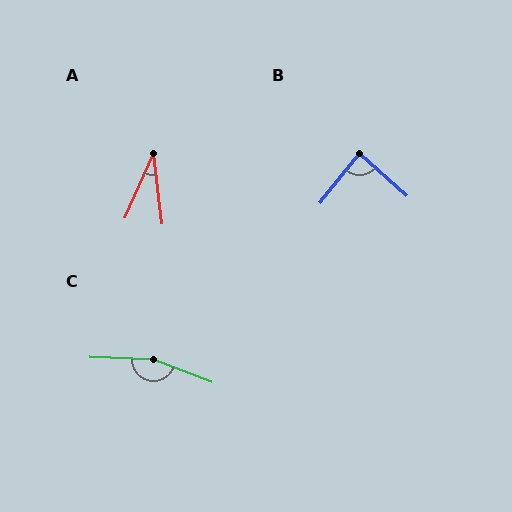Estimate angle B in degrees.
Approximately 87 degrees.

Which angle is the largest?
C, at approximately 161 degrees.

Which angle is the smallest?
A, at approximately 30 degrees.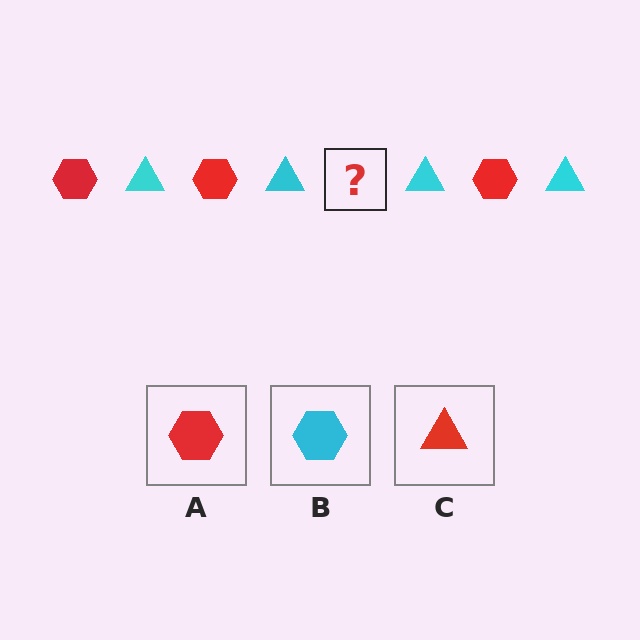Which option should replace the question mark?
Option A.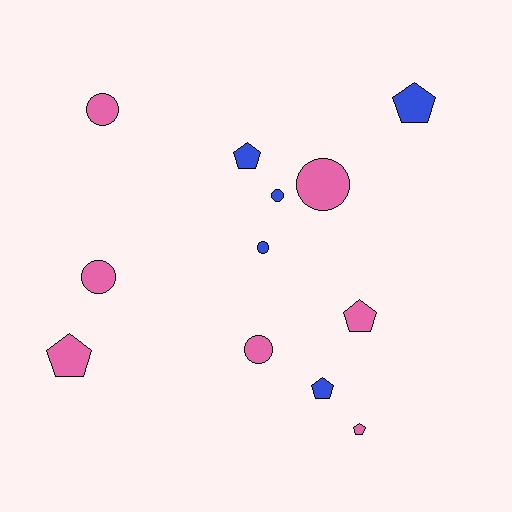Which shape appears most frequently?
Pentagon, with 6 objects.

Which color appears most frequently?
Pink, with 7 objects.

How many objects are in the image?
There are 12 objects.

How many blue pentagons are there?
There are 3 blue pentagons.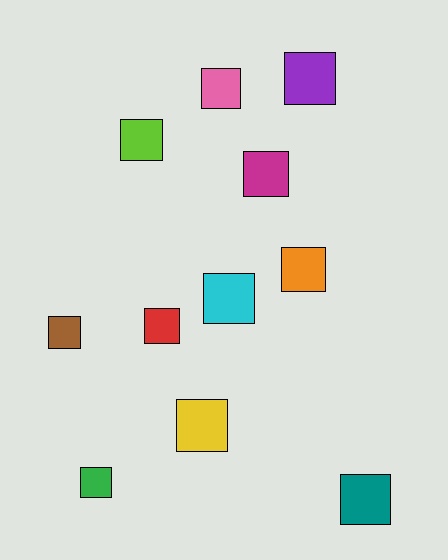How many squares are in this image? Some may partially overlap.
There are 11 squares.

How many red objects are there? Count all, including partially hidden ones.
There is 1 red object.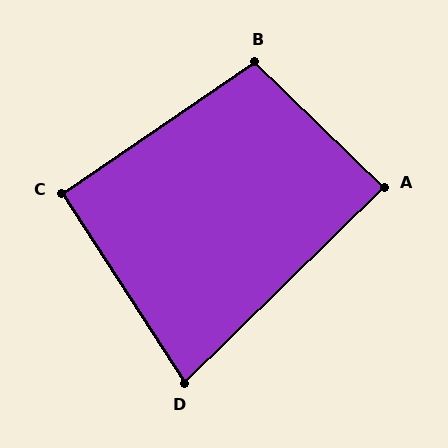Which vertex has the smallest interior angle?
D, at approximately 78 degrees.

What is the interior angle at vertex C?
Approximately 92 degrees (approximately right).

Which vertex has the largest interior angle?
B, at approximately 102 degrees.